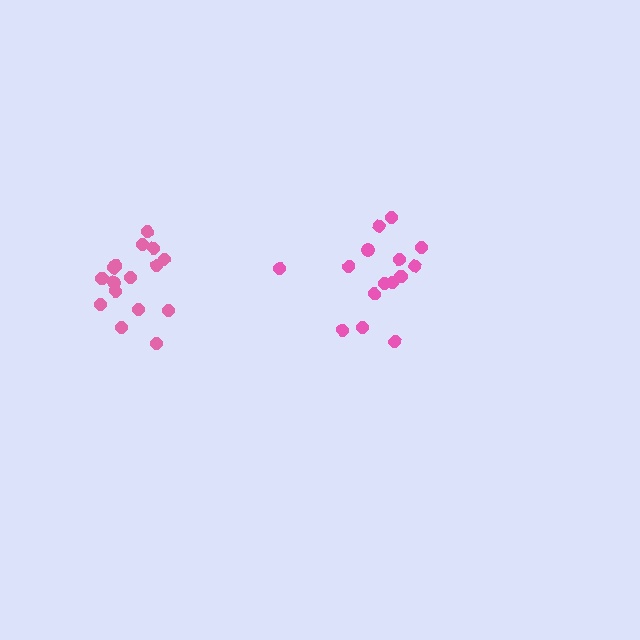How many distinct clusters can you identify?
There are 2 distinct clusters.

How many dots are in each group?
Group 1: 15 dots, Group 2: 16 dots (31 total).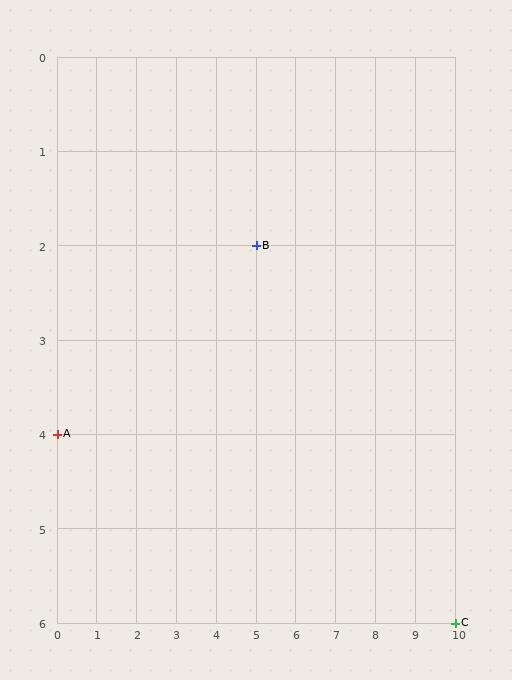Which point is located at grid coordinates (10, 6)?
Point C is at (10, 6).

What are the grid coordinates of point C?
Point C is at grid coordinates (10, 6).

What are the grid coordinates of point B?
Point B is at grid coordinates (5, 2).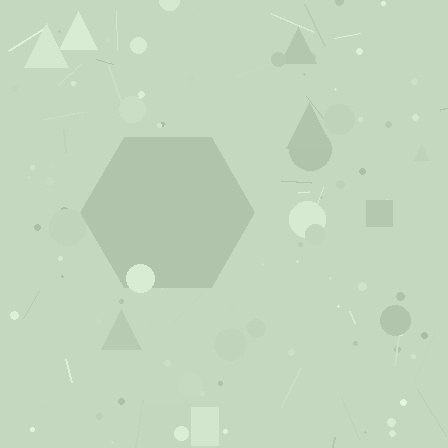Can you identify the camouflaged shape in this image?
The camouflaged shape is a hexagon.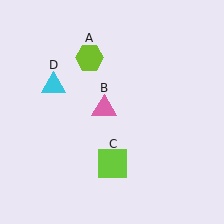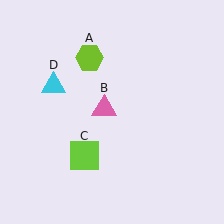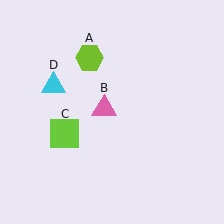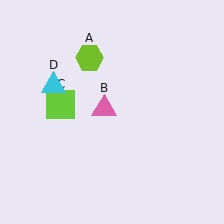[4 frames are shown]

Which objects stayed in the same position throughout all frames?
Lime hexagon (object A) and pink triangle (object B) and cyan triangle (object D) remained stationary.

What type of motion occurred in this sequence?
The lime square (object C) rotated clockwise around the center of the scene.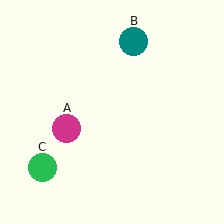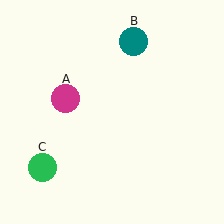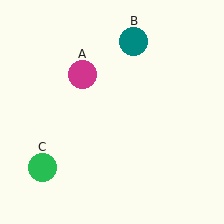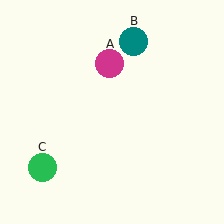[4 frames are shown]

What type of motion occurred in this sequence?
The magenta circle (object A) rotated clockwise around the center of the scene.